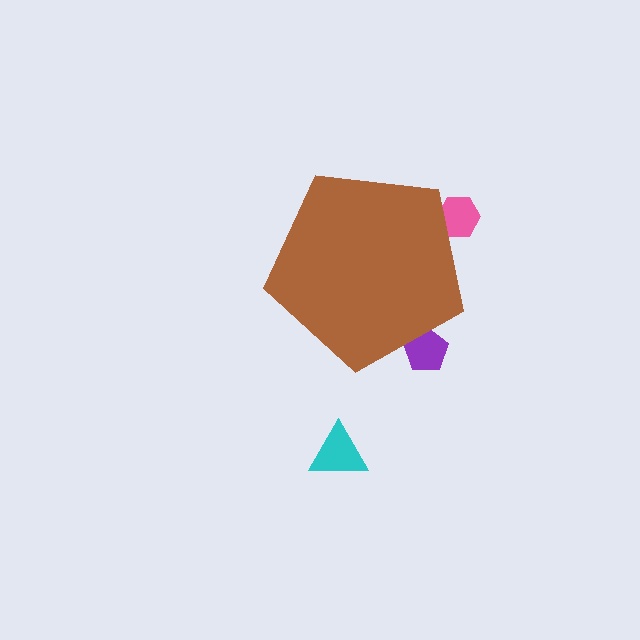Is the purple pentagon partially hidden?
Yes, the purple pentagon is partially hidden behind the brown pentagon.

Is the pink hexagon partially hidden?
Yes, the pink hexagon is partially hidden behind the brown pentagon.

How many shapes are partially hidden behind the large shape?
2 shapes are partially hidden.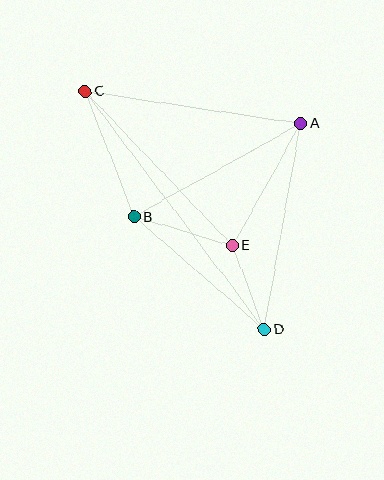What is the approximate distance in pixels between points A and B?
The distance between A and B is approximately 191 pixels.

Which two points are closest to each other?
Points D and E are closest to each other.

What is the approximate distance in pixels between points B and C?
The distance between B and C is approximately 134 pixels.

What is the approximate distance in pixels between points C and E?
The distance between C and E is approximately 213 pixels.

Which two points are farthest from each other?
Points C and D are farthest from each other.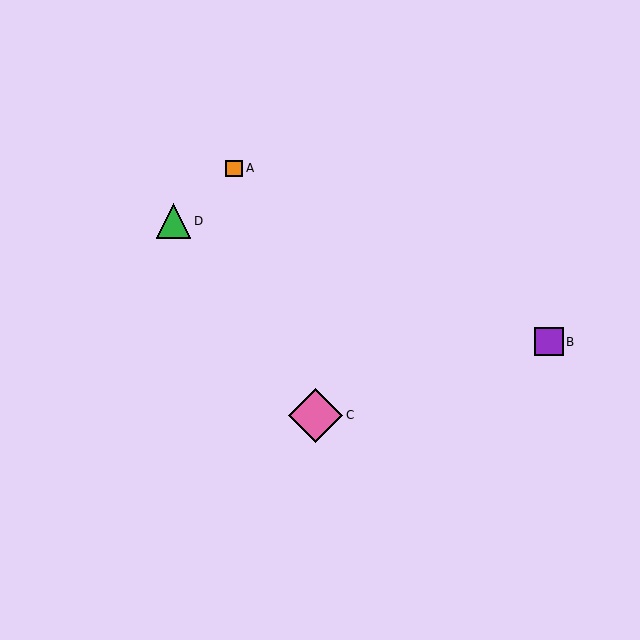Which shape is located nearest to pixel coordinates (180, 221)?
The green triangle (labeled D) at (174, 221) is nearest to that location.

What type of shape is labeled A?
Shape A is an orange square.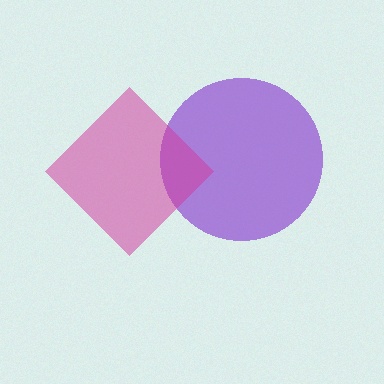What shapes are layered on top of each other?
The layered shapes are: a purple circle, a magenta diamond.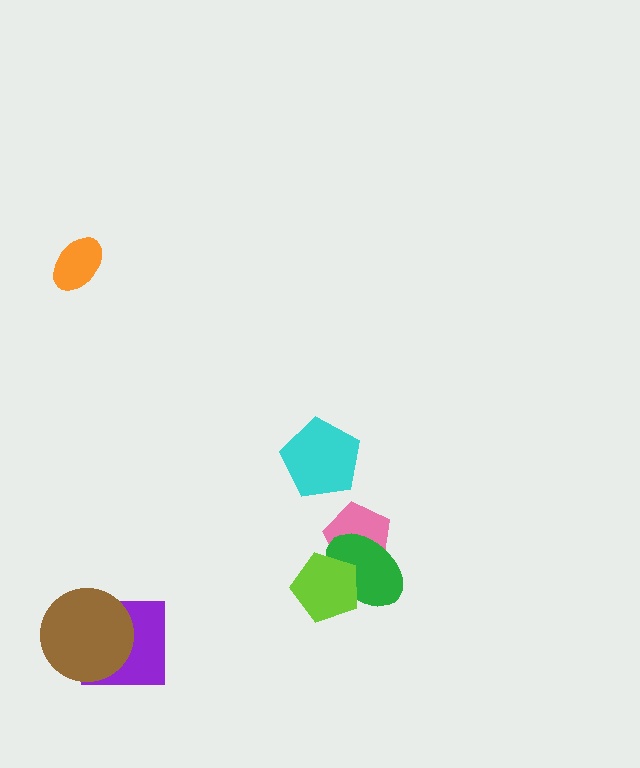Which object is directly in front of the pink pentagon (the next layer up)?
The green ellipse is directly in front of the pink pentagon.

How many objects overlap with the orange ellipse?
0 objects overlap with the orange ellipse.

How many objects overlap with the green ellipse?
2 objects overlap with the green ellipse.